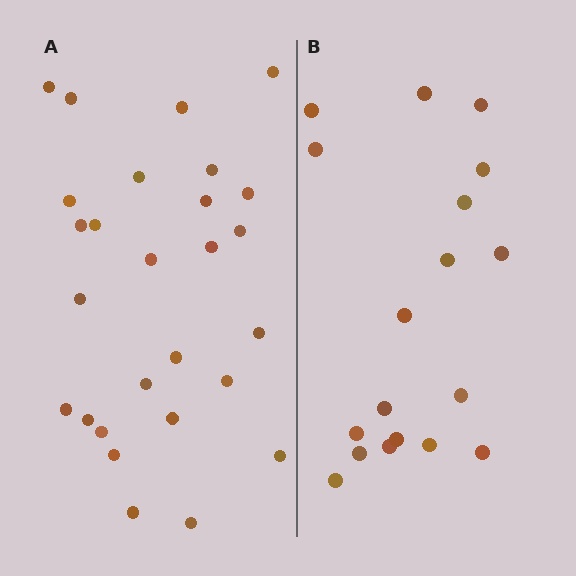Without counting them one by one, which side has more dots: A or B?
Region A (the left region) has more dots.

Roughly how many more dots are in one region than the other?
Region A has roughly 8 or so more dots than region B.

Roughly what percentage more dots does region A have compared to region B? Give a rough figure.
About 50% more.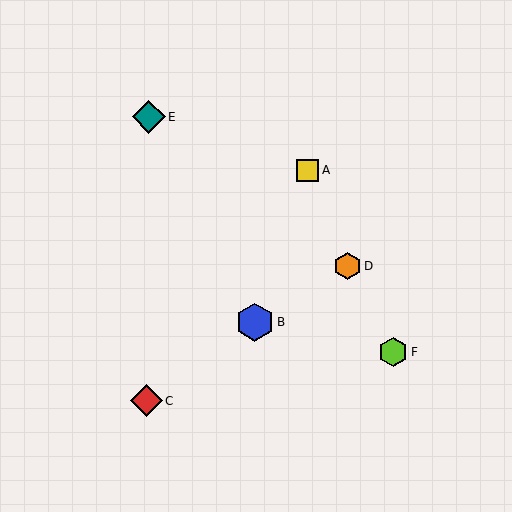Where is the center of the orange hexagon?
The center of the orange hexagon is at (347, 266).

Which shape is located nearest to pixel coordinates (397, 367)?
The lime hexagon (labeled F) at (393, 352) is nearest to that location.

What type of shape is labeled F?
Shape F is a lime hexagon.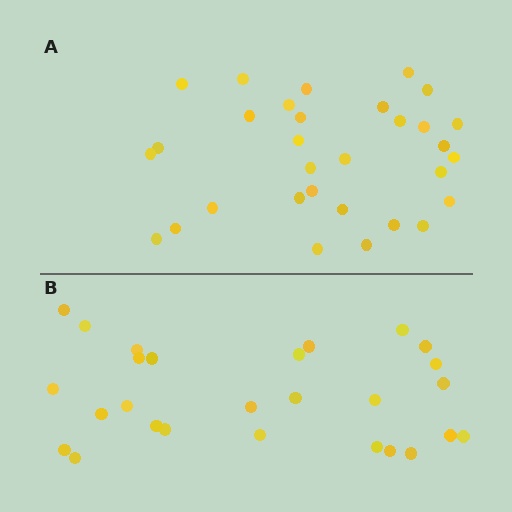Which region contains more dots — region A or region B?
Region A (the top region) has more dots.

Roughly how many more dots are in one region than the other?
Region A has about 4 more dots than region B.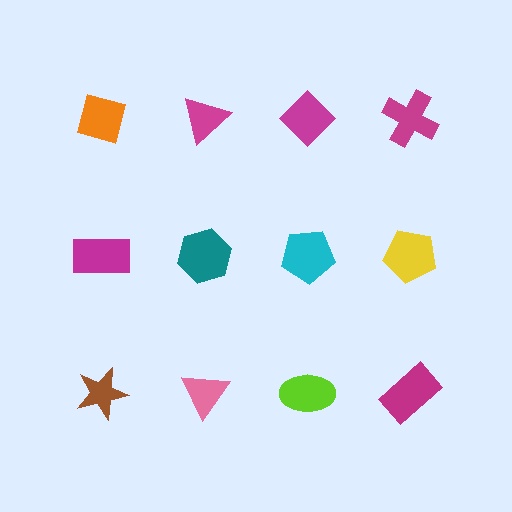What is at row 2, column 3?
A cyan pentagon.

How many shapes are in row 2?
4 shapes.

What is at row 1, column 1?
An orange square.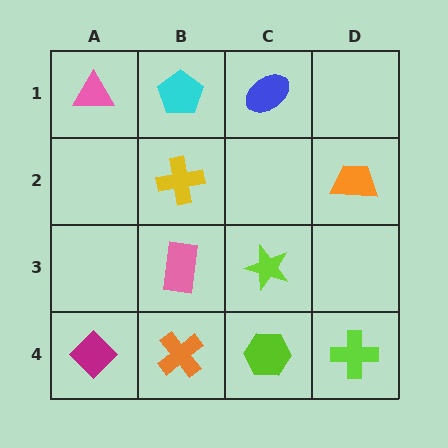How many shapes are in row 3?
2 shapes.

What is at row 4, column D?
A lime cross.